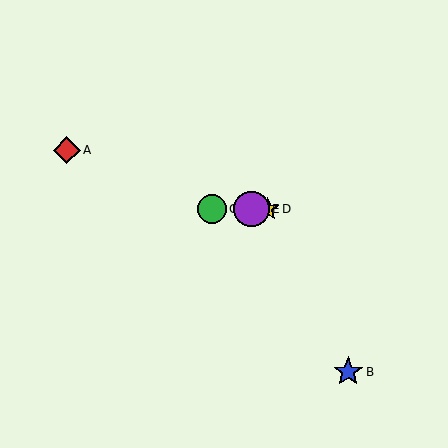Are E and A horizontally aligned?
No, E is at y≈209 and A is at y≈150.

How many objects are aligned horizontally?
3 objects (C, D, E) are aligned horizontally.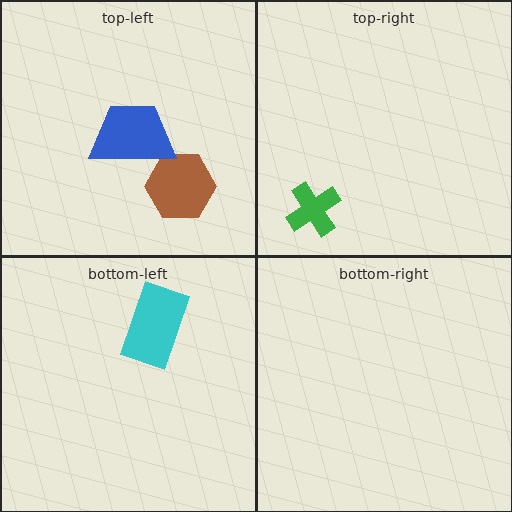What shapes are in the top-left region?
The brown hexagon, the blue trapezoid.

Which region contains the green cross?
The top-right region.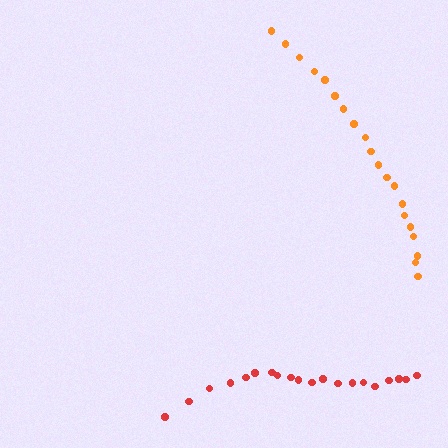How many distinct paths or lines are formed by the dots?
There are 2 distinct paths.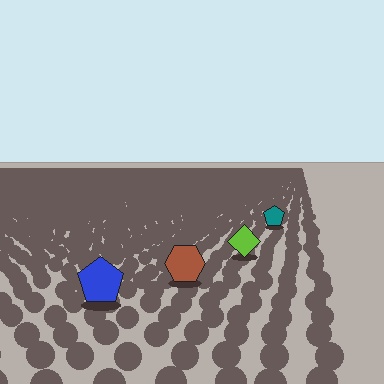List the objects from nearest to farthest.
From nearest to farthest: the blue pentagon, the brown hexagon, the lime diamond, the teal pentagon.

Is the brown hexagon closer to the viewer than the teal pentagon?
Yes. The brown hexagon is closer — you can tell from the texture gradient: the ground texture is coarser near it.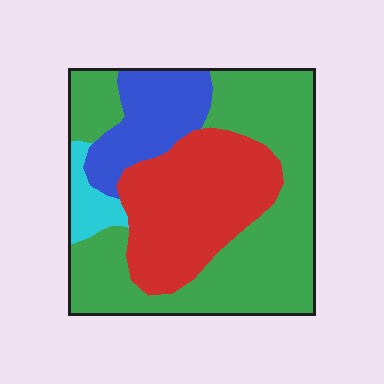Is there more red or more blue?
Red.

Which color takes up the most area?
Green, at roughly 50%.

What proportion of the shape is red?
Red covers 29% of the shape.